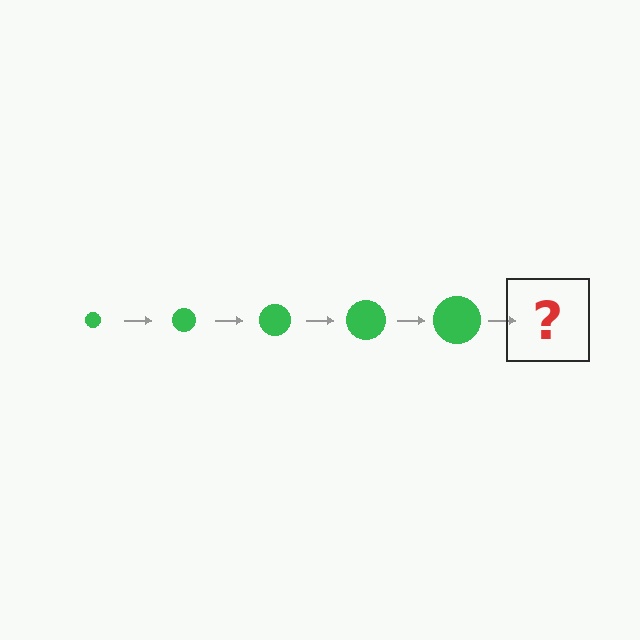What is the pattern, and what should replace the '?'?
The pattern is that the circle gets progressively larger each step. The '?' should be a green circle, larger than the previous one.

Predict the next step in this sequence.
The next step is a green circle, larger than the previous one.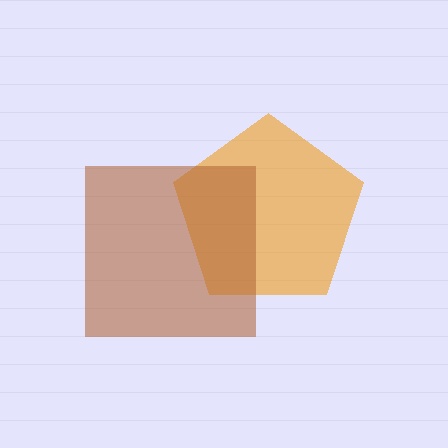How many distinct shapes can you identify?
There are 2 distinct shapes: an orange pentagon, a brown square.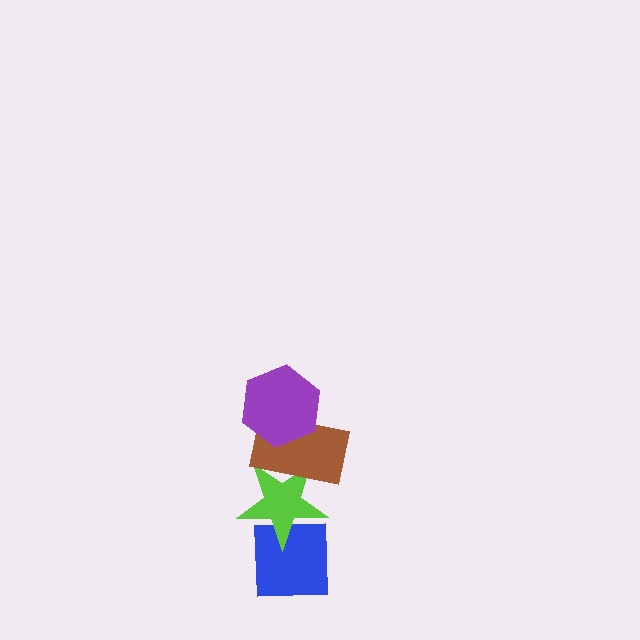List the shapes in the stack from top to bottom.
From top to bottom: the purple hexagon, the brown rectangle, the lime star, the blue square.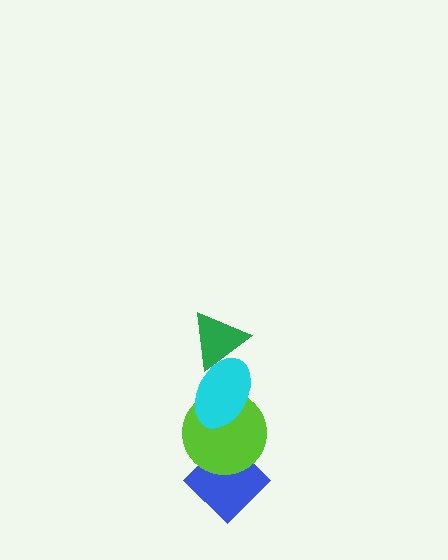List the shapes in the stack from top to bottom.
From top to bottom: the green triangle, the cyan ellipse, the lime circle, the blue diamond.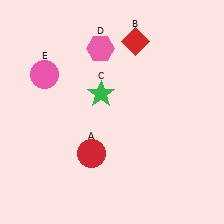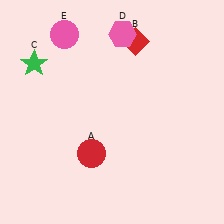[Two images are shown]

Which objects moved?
The objects that moved are: the green star (C), the pink hexagon (D), the pink circle (E).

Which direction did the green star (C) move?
The green star (C) moved left.